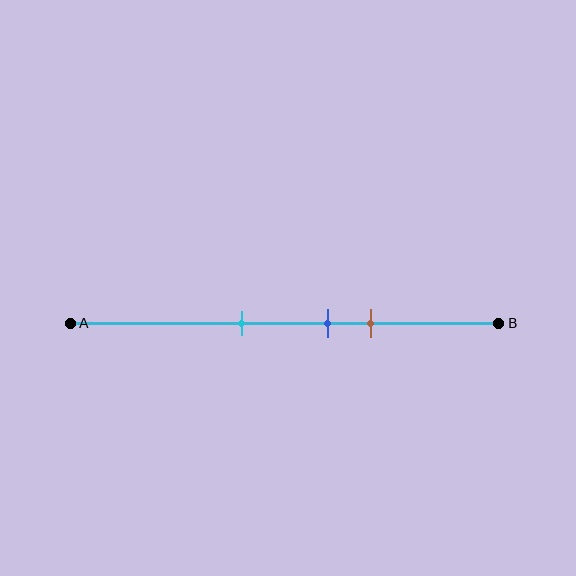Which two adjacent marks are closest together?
The blue and brown marks are the closest adjacent pair.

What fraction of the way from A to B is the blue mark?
The blue mark is approximately 60% (0.6) of the way from A to B.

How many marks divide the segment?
There are 3 marks dividing the segment.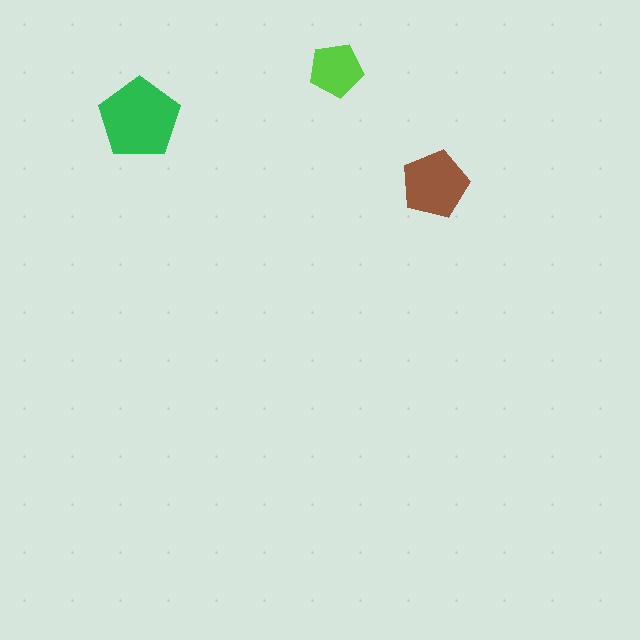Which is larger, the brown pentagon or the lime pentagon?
The brown one.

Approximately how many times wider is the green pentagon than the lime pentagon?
About 1.5 times wider.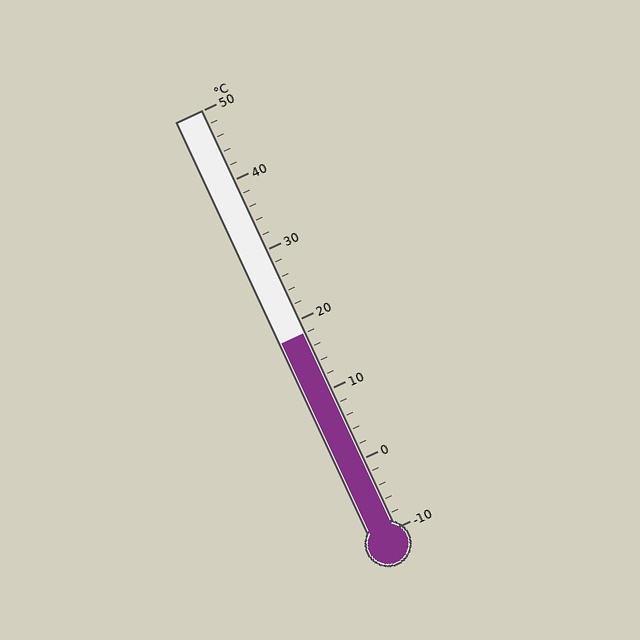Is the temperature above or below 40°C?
The temperature is below 40°C.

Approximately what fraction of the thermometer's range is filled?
The thermometer is filled to approximately 45% of its range.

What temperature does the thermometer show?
The thermometer shows approximately 18°C.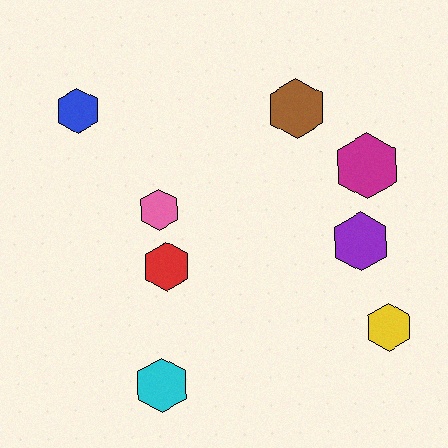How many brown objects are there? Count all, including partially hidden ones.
There is 1 brown object.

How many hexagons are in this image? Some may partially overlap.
There are 8 hexagons.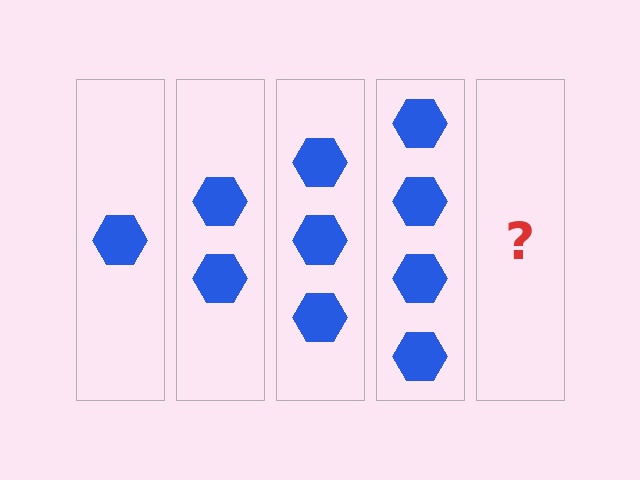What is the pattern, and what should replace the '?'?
The pattern is that each step adds one more hexagon. The '?' should be 5 hexagons.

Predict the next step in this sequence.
The next step is 5 hexagons.